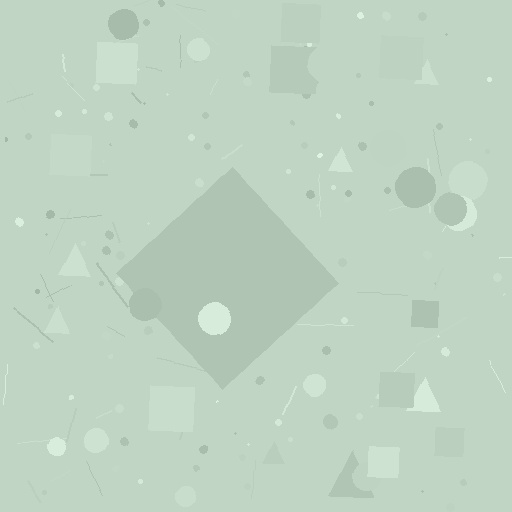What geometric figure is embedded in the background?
A diamond is embedded in the background.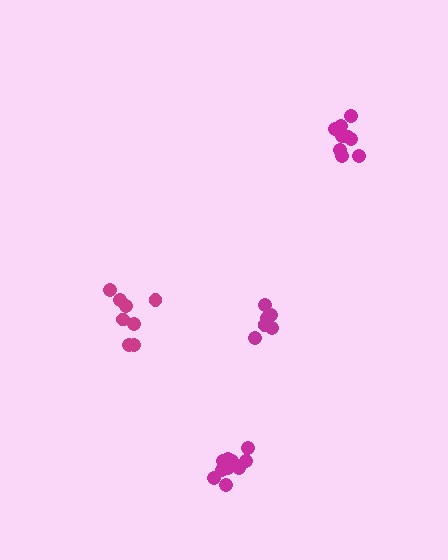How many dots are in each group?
Group 1: 7 dots, Group 2: 8 dots, Group 3: 9 dots, Group 4: 12 dots (36 total).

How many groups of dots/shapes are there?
There are 4 groups.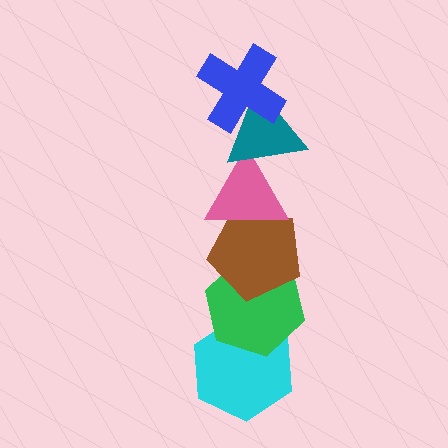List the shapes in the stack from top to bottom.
From top to bottom: the blue cross, the teal triangle, the pink triangle, the brown pentagon, the green hexagon, the cyan hexagon.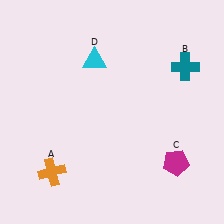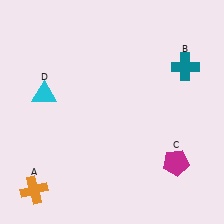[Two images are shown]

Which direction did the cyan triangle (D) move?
The cyan triangle (D) moved left.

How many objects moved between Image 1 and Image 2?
2 objects moved between the two images.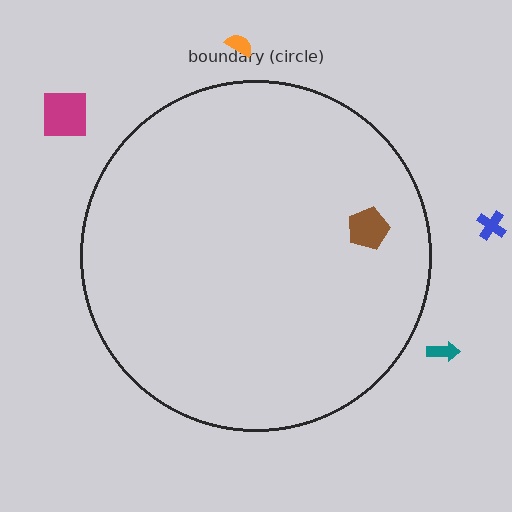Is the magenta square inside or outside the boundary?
Outside.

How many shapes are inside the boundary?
1 inside, 4 outside.